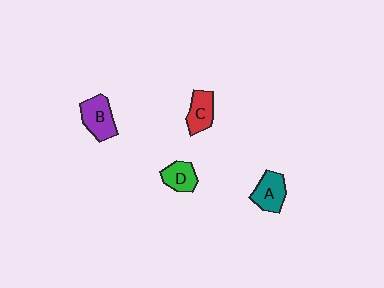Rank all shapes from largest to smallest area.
From largest to smallest: B (purple), A (teal), C (red), D (green).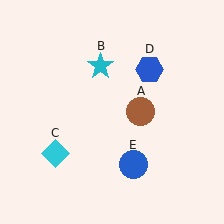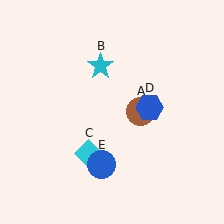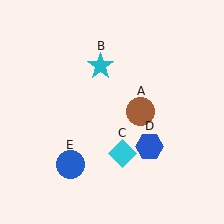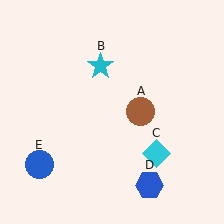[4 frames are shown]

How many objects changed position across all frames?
3 objects changed position: cyan diamond (object C), blue hexagon (object D), blue circle (object E).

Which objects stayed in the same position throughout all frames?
Brown circle (object A) and cyan star (object B) remained stationary.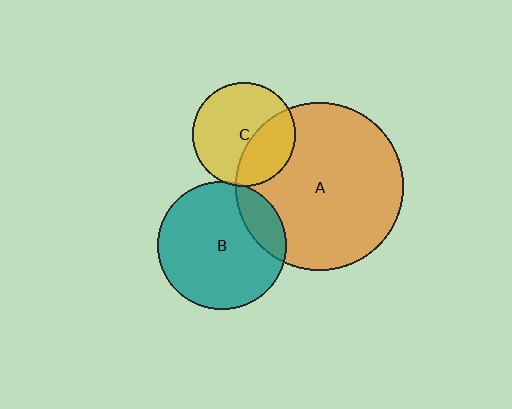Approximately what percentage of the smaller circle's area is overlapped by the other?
Approximately 5%.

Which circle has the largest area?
Circle A (orange).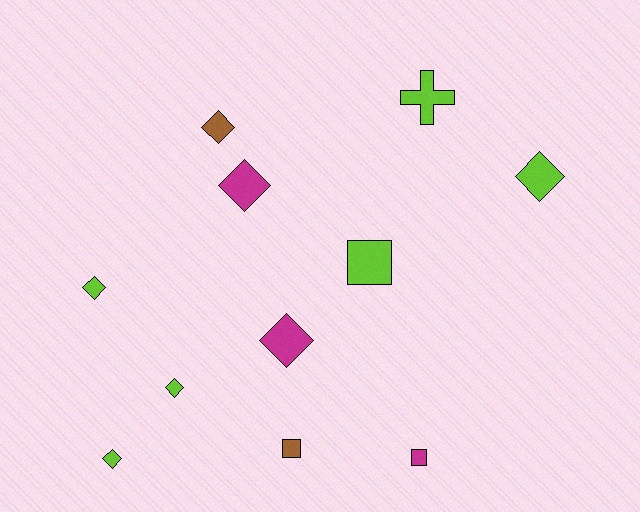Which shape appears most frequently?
Diamond, with 7 objects.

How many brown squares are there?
There is 1 brown square.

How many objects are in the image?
There are 11 objects.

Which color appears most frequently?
Lime, with 6 objects.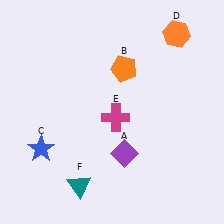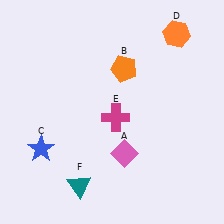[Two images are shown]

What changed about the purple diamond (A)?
In Image 1, A is purple. In Image 2, it changed to pink.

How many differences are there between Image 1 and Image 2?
There is 1 difference between the two images.